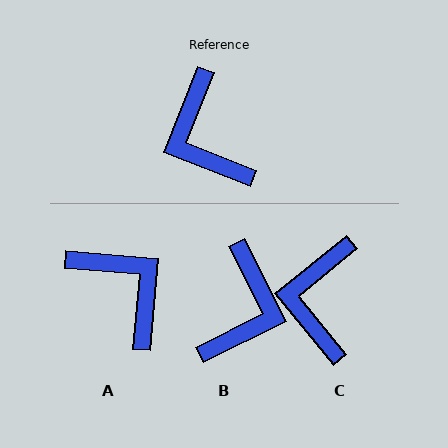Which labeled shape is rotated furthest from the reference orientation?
A, about 163 degrees away.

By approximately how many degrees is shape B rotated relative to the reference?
Approximately 138 degrees counter-clockwise.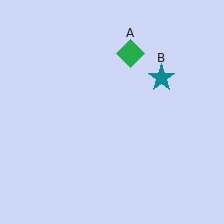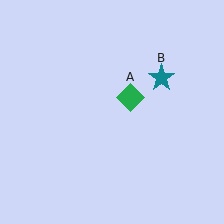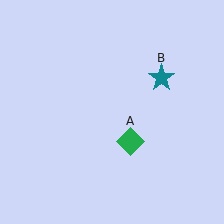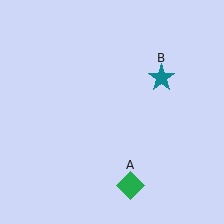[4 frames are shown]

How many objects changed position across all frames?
1 object changed position: green diamond (object A).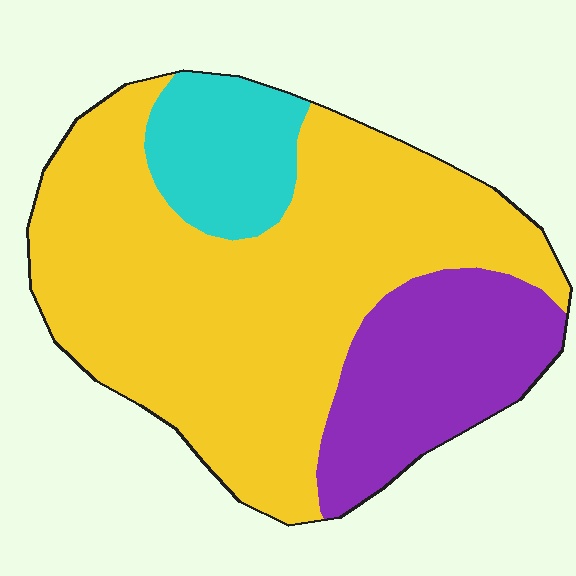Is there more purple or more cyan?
Purple.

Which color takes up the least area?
Cyan, at roughly 15%.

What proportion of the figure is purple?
Purple takes up about one fifth (1/5) of the figure.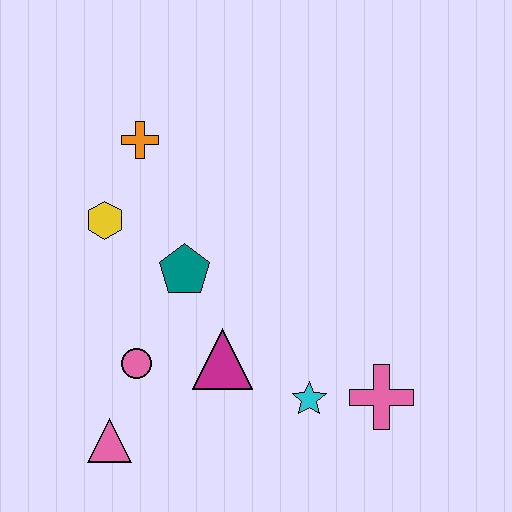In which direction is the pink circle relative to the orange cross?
The pink circle is below the orange cross.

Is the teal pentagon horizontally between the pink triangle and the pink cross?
Yes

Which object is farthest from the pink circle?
The pink cross is farthest from the pink circle.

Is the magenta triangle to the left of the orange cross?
No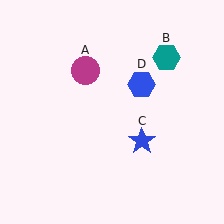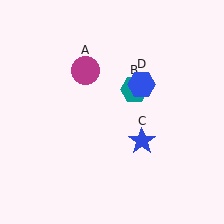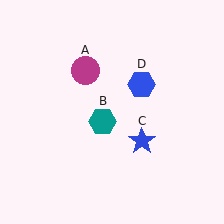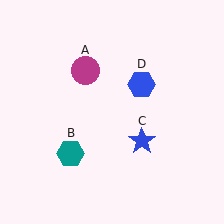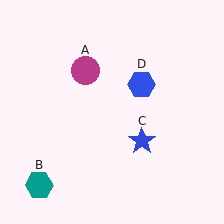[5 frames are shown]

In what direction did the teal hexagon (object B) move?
The teal hexagon (object B) moved down and to the left.